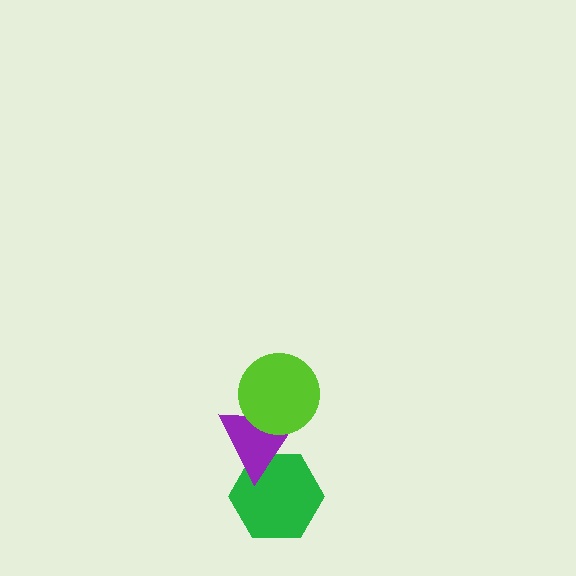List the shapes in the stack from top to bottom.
From top to bottom: the lime circle, the purple triangle, the green hexagon.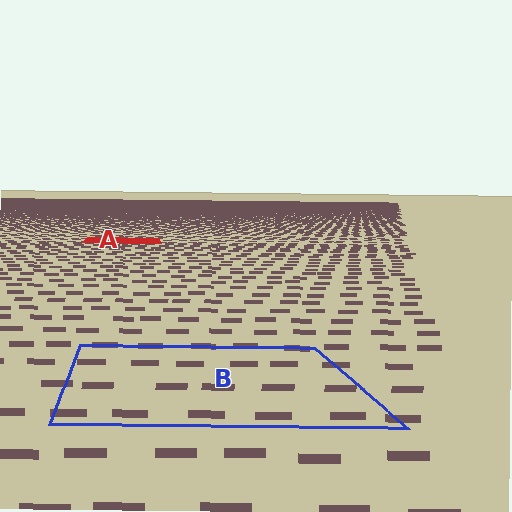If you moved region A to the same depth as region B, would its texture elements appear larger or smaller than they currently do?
They would appear larger. At a closer depth, the same texture elements are projected at a bigger on-screen size.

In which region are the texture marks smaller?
The texture marks are smaller in region A, because it is farther away.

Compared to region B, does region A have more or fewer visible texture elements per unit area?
Region A has more texture elements per unit area — they are packed more densely because it is farther away.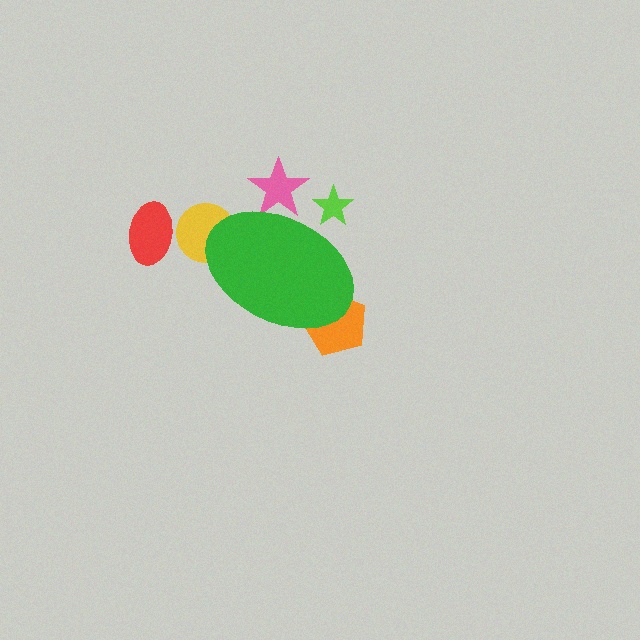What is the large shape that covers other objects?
A green ellipse.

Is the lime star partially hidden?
Yes, the lime star is partially hidden behind the green ellipse.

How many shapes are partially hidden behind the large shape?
4 shapes are partially hidden.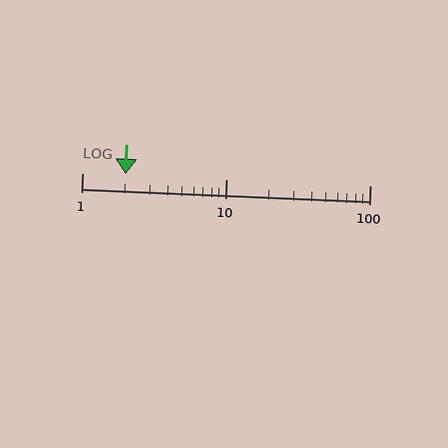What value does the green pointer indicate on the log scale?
The pointer indicates approximately 2.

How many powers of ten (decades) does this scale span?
The scale spans 2 decades, from 1 to 100.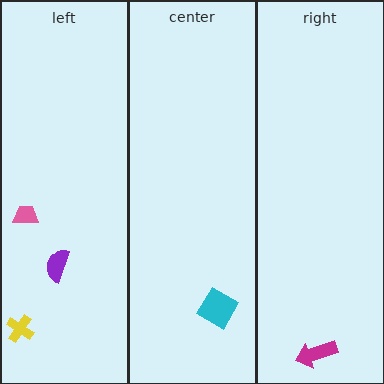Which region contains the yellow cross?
The left region.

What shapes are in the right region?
The magenta arrow.